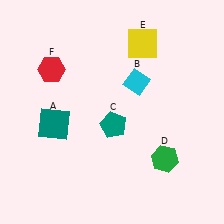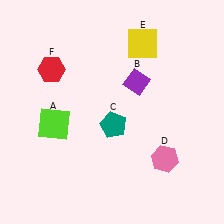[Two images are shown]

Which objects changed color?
A changed from teal to lime. B changed from cyan to purple. D changed from green to pink.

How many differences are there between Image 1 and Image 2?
There are 3 differences between the two images.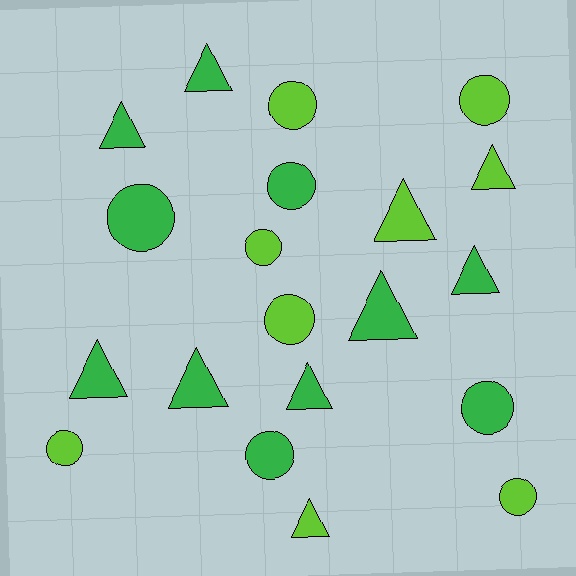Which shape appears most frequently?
Triangle, with 10 objects.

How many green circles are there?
There are 4 green circles.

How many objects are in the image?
There are 20 objects.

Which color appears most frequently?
Green, with 11 objects.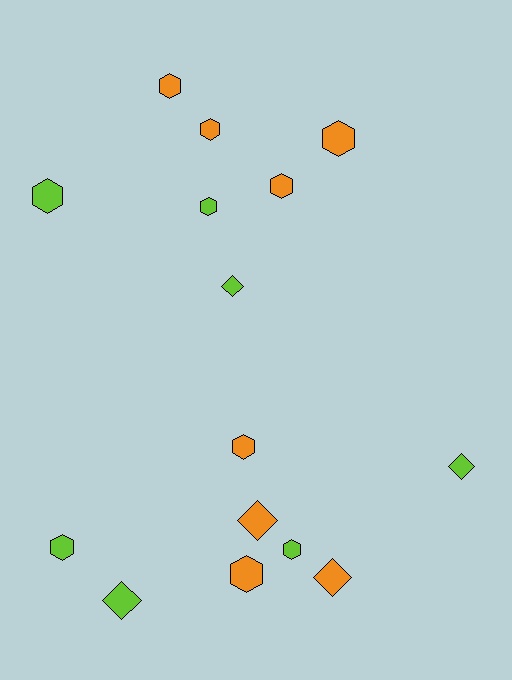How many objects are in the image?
There are 15 objects.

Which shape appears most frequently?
Hexagon, with 10 objects.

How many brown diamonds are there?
There are no brown diamonds.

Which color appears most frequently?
Orange, with 8 objects.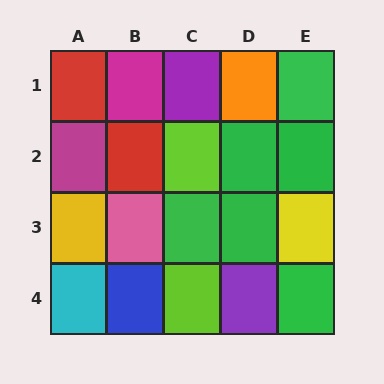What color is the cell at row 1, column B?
Magenta.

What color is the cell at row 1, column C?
Purple.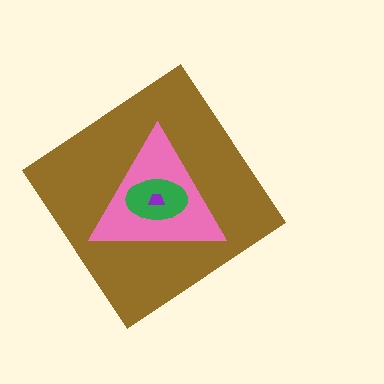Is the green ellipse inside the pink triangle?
Yes.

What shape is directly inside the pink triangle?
The green ellipse.